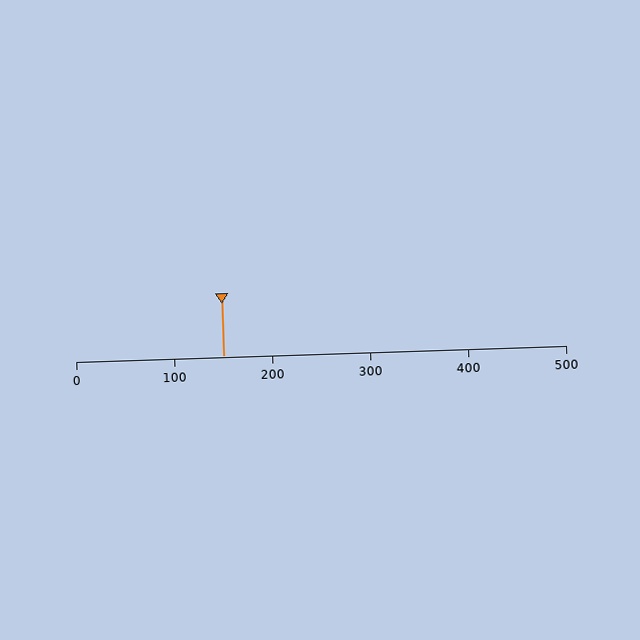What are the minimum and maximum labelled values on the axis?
The axis runs from 0 to 500.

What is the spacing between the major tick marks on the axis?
The major ticks are spaced 100 apart.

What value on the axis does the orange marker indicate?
The marker indicates approximately 150.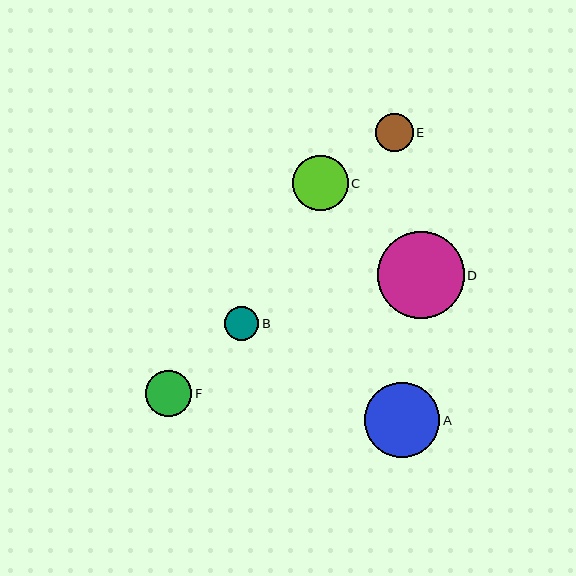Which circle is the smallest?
Circle B is the smallest with a size of approximately 35 pixels.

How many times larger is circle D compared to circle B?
Circle D is approximately 2.5 times the size of circle B.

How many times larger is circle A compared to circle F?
Circle A is approximately 1.6 times the size of circle F.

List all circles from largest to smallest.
From largest to smallest: D, A, C, F, E, B.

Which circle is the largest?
Circle D is the largest with a size of approximately 87 pixels.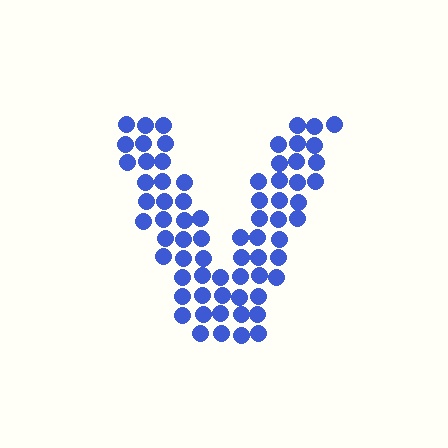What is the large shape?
The large shape is the letter V.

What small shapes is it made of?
It is made of small circles.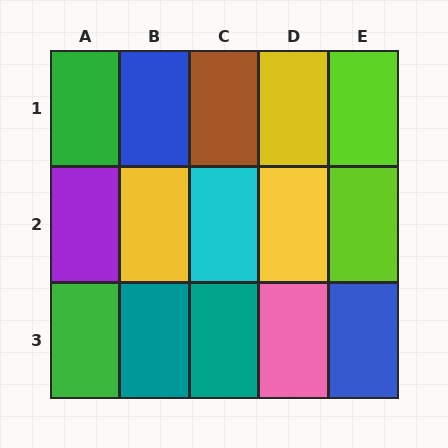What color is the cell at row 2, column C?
Cyan.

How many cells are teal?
2 cells are teal.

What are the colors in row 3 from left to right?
Green, teal, teal, pink, blue.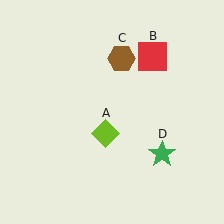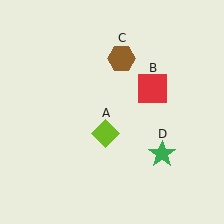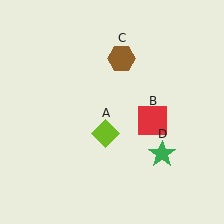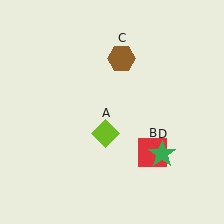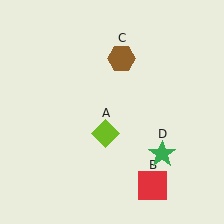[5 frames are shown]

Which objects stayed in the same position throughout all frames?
Lime diamond (object A) and brown hexagon (object C) and green star (object D) remained stationary.